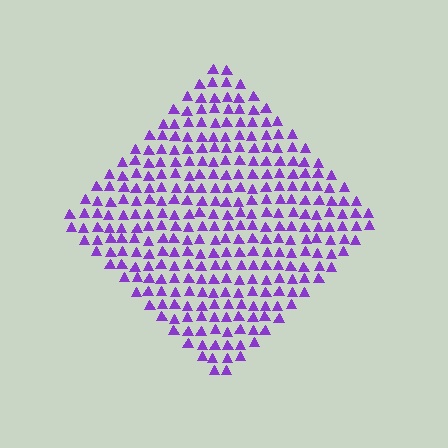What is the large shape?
The large shape is a diamond.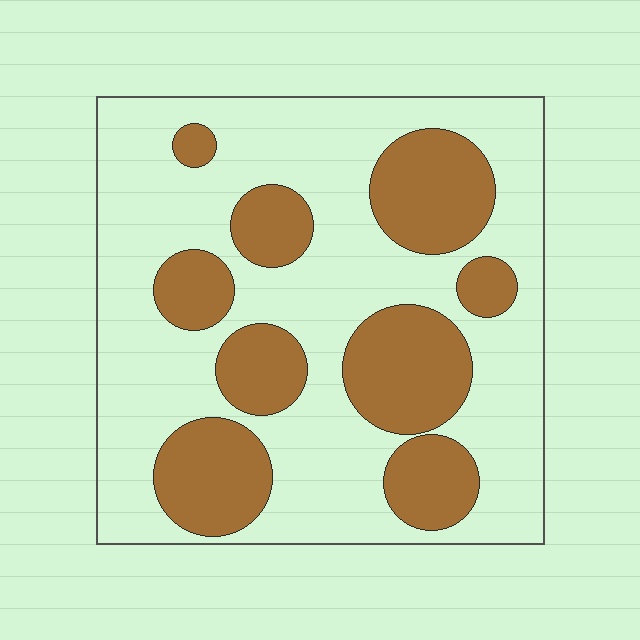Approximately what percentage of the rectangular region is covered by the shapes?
Approximately 35%.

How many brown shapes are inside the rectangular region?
9.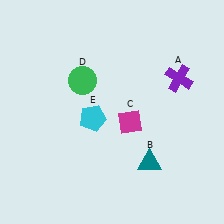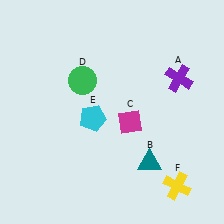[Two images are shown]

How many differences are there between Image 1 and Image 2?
There is 1 difference between the two images.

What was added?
A yellow cross (F) was added in Image 2.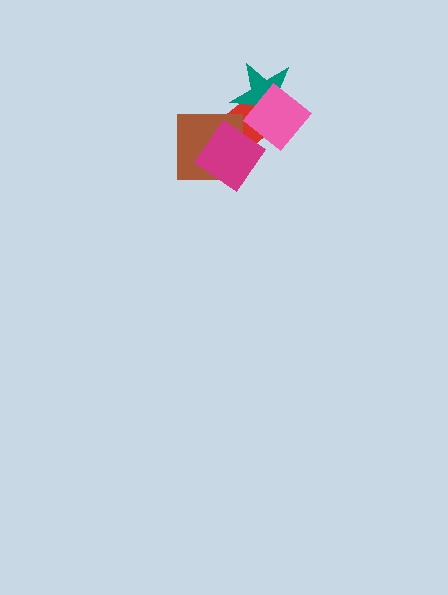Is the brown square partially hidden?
Yes, it is partially covered by another shape.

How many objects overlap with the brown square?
2 objects overlap with the brown square.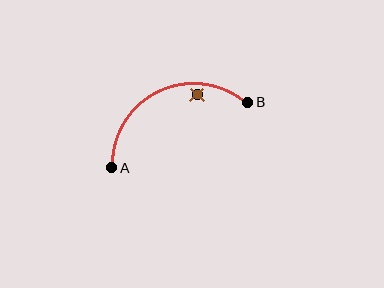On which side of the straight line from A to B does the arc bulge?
The arc bulges above the straight line connecting A and B.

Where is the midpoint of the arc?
The arc midpoint is the point on the curve farthest from the straight line joining A and B. It sits above that line.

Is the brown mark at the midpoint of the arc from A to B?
No — the brown mark does not lie on the arc at all. It sits slightly inside the curve.